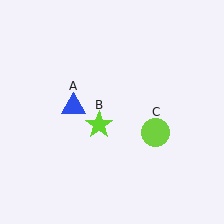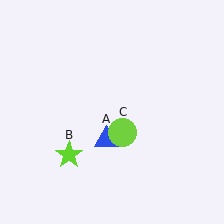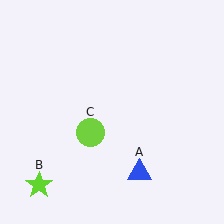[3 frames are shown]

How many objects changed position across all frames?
3 objects changed position: blue triangle (object A), lime star (object B), lime circle (object C).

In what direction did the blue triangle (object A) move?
The blue triangle (object A) moved down and to the right.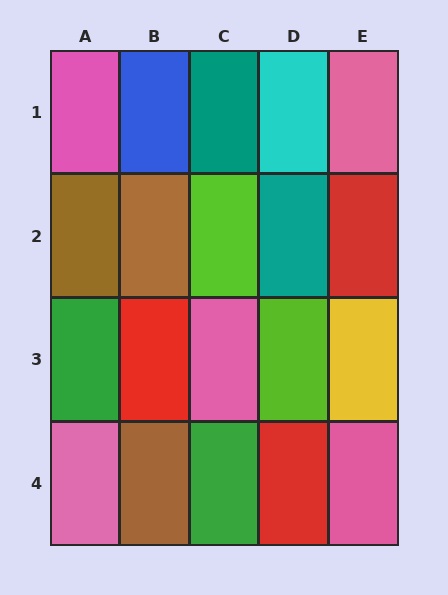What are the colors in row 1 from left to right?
Pink, blue, teal, cyan, pink.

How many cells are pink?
5 cells are pink.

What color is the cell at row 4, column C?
Green.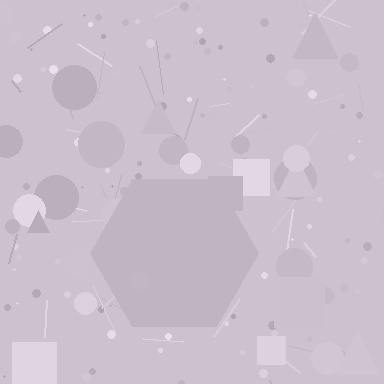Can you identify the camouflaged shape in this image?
The camouflaged shape is a hexagon.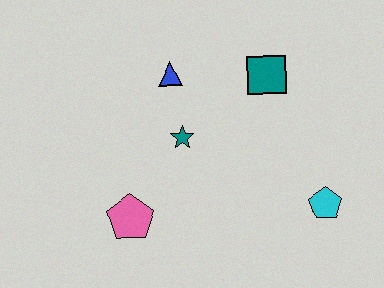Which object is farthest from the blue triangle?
The cyan pentagon is farthest from the blue triangle.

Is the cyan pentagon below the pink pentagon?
No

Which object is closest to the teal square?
The blue triangle is closest to the teal square.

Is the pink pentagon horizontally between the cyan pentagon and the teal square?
No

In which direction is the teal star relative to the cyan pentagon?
The teal star is to the left of the cyan pentagon.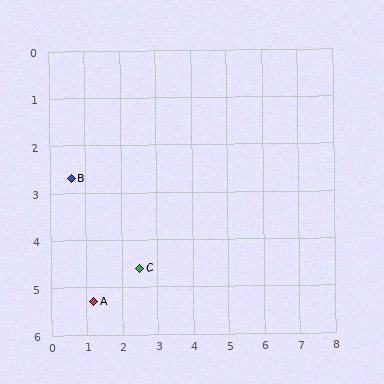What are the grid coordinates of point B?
Point B is at approximately (0.6, 2.7).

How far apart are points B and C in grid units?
Points B and C are about 2.7 grid units apart.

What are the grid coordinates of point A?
Point A is at approximately (1.2, 5.3).